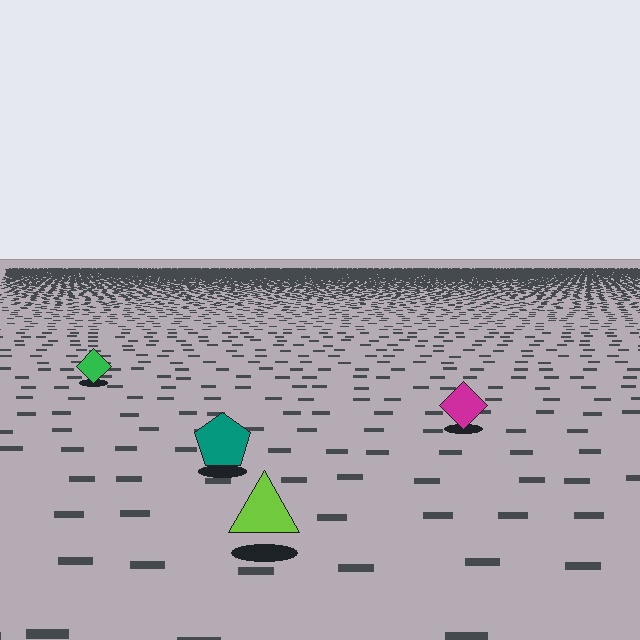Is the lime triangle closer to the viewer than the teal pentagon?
Yes. The lime triangle is closer — you can tell from the texture gradient: the ground texture is coarser near it.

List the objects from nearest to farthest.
From nearest to farthest: the lime triangle, the teal pentagon, the magenta diamond, the green diamond.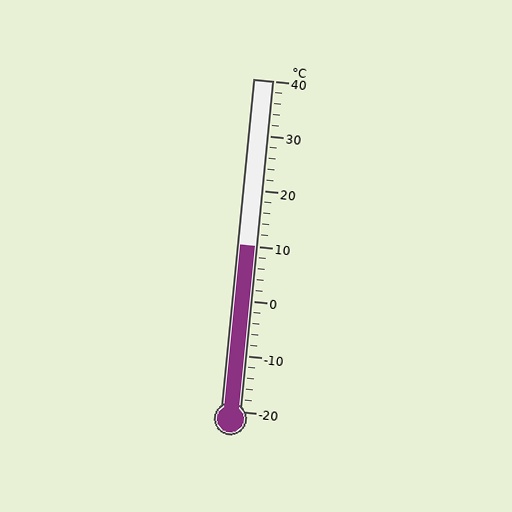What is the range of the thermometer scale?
The thermometer scale ranges from -20°C to 40°C.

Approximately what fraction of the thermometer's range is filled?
The thermometer is filled to approximately 50% of its range.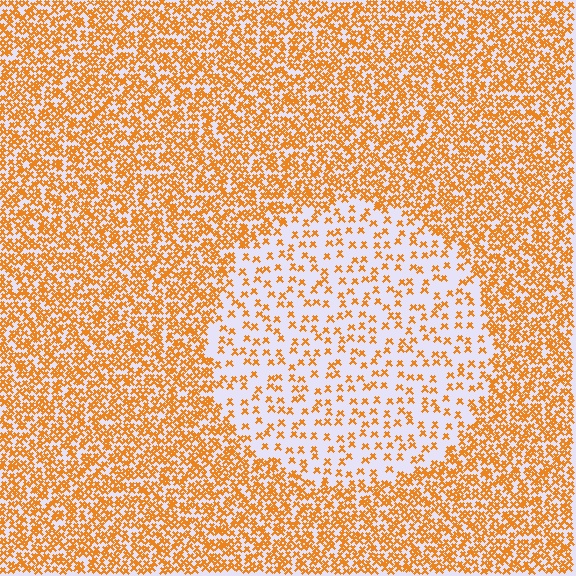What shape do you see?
I see a circle.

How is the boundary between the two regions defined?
The boundary is defined by a change in element density (approximately 2.8x ratio). All elements are the same color, size, and shape.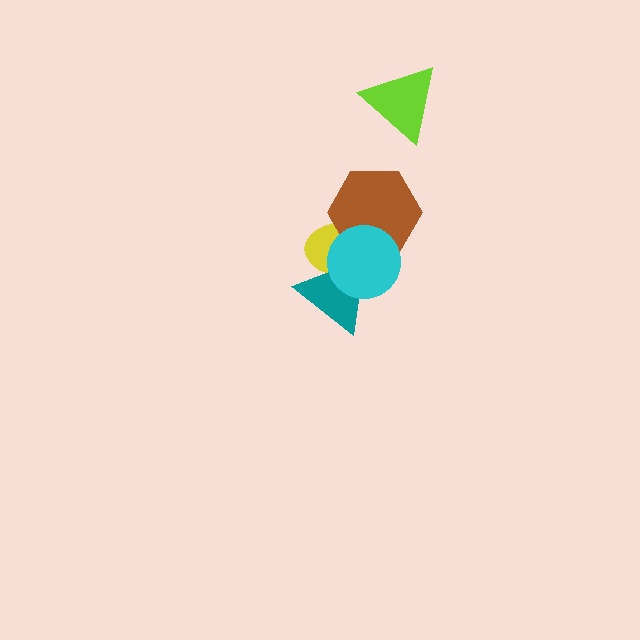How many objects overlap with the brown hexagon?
2 objects overlap with the brown hexagon.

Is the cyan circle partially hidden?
No, no other shape covers it.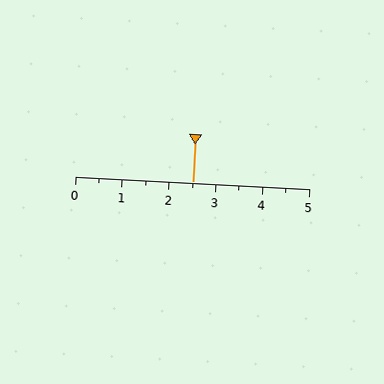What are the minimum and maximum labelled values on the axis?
The axis runs from 0 to 5.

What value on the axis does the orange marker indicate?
The marker indicates approximately 2.5.